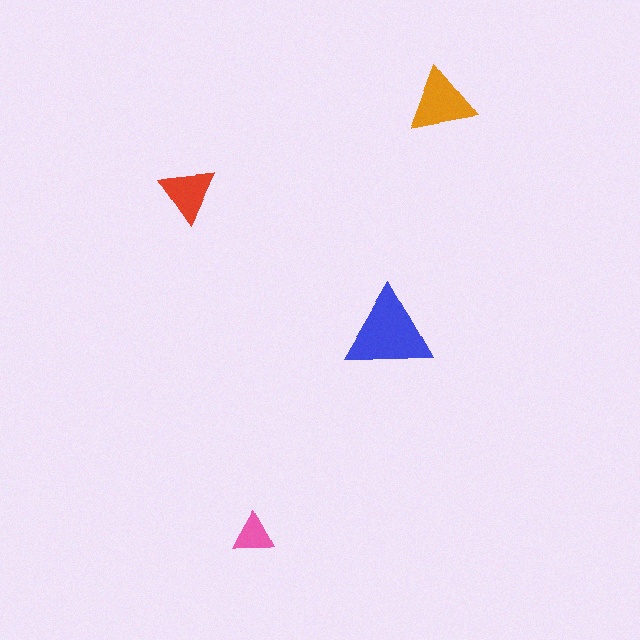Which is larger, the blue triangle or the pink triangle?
The blue one.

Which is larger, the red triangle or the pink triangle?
The red one.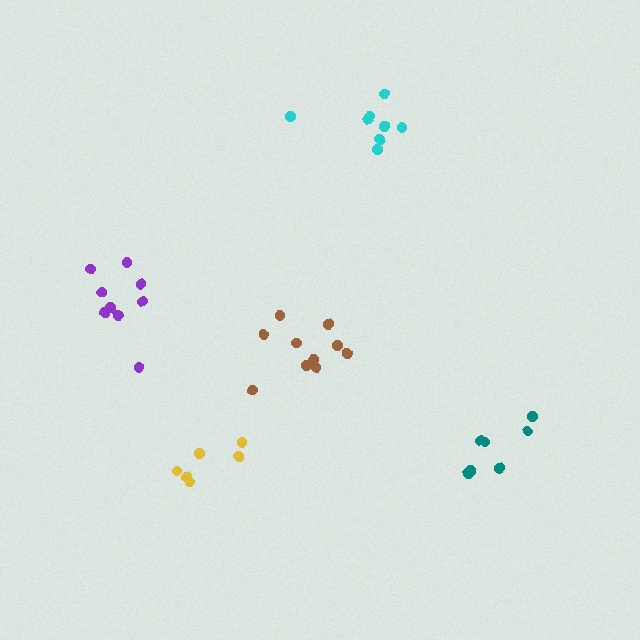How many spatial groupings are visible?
There are 5 spatial groupings.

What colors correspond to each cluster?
The clusters are colored: cyan, teal, yellow, purple, brown.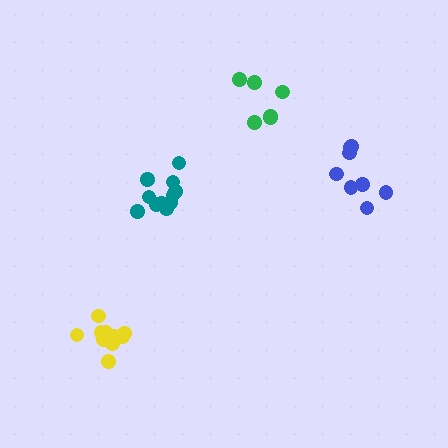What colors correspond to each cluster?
The clusters are colored: green, teal, blue, yellow.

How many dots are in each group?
Group 1: 6 dots, Group 2: 11 dots, Group 3: 8 dots, Group 4: 10 dots (35 total).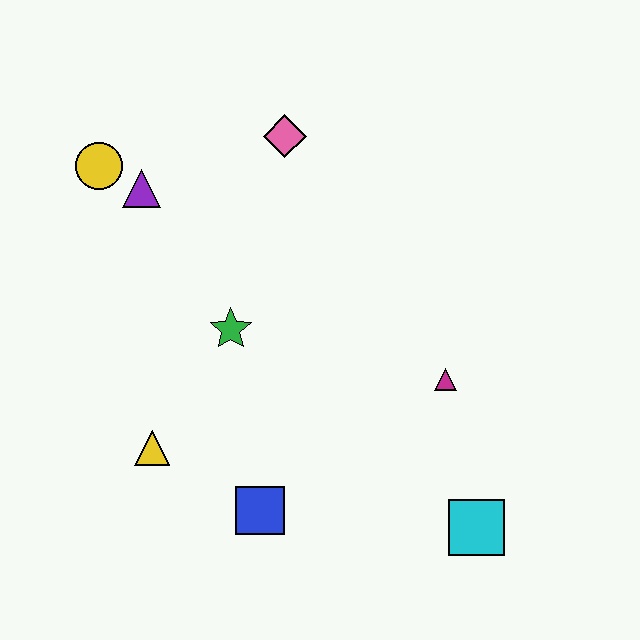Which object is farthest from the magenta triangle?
The yellow circle is farthest from the magenta triangle.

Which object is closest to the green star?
The yellow triangle is closest to the green star.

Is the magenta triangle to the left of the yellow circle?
No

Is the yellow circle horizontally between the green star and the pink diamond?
No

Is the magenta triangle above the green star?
No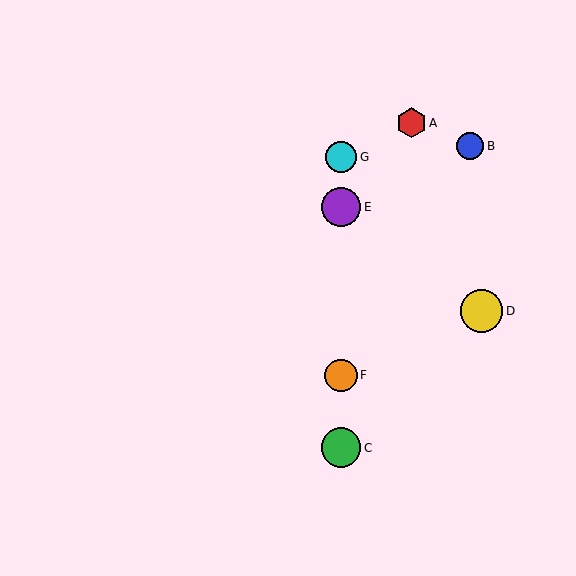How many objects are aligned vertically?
4 objects (C, E, F, G) are aligned vertically.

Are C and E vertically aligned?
Yes, both are at x≈341.